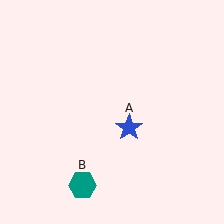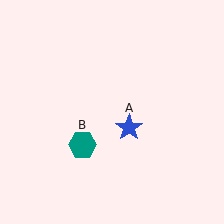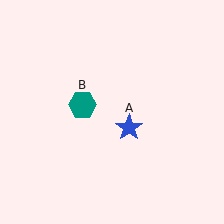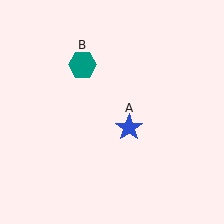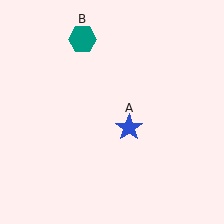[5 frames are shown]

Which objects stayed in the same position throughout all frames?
Blue star (object A) remained stationary.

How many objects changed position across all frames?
1 object changed position: teal hexagon (object B).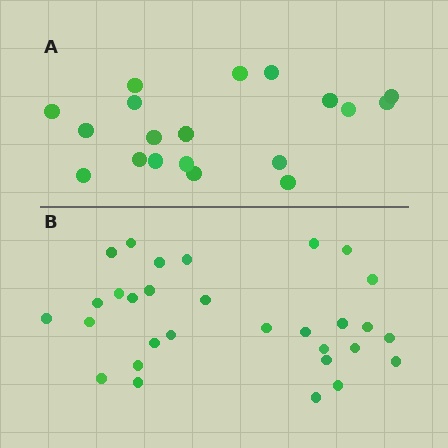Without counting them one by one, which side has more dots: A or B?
Region B (the bottom region) has more dots.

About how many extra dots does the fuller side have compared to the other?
Region B has roughly 12 or so more dots than region A.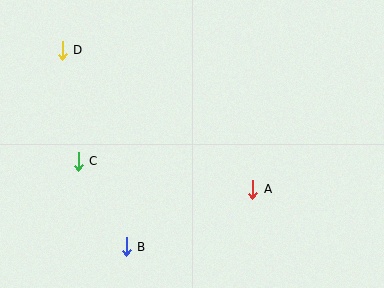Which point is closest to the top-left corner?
Point D is closest to the top-left corner.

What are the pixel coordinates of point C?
Point C is at (78, 161).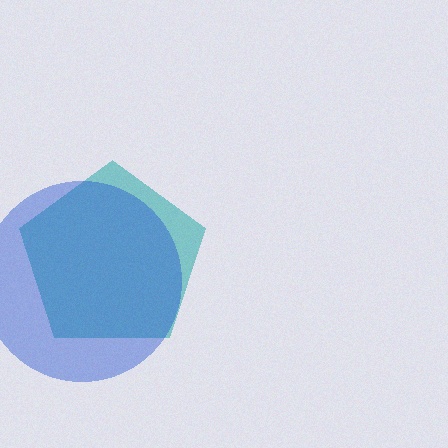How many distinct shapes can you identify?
There are 2 distinct shapes: a teal pentagon, a blue circle.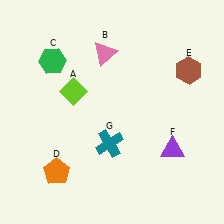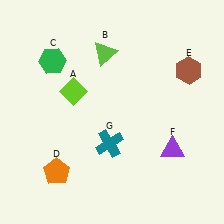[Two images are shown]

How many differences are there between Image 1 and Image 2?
There is 1 difference between the two images.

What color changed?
The triangle (B) changed from pink in Image 1 to lime in Image 2.